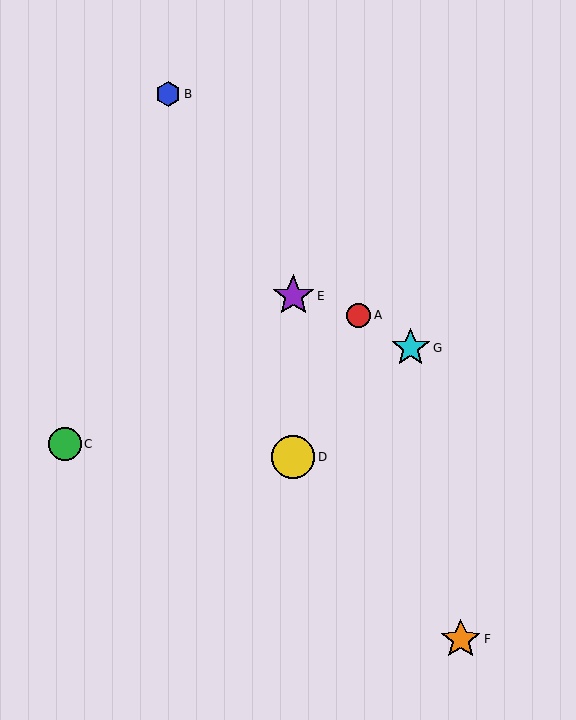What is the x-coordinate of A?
Object A is at x≈359.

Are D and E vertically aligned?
Yes, both are at x≈293.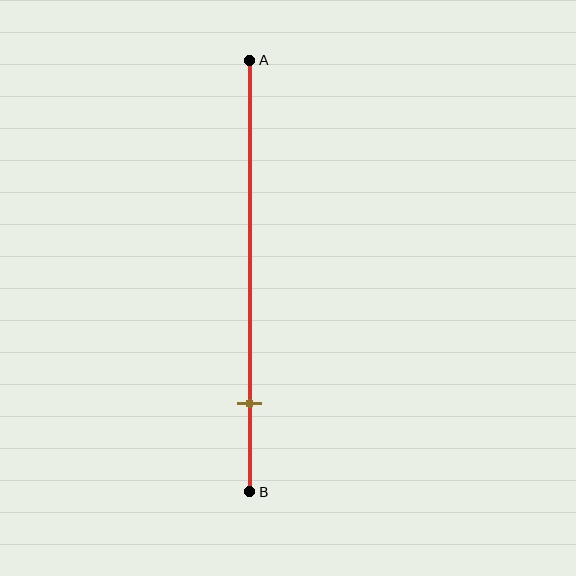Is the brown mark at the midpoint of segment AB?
No, the mark is at about 80% from A, not at the 50% midpoint.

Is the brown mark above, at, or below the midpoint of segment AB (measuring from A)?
The brown mark is below the midpoint of segment AB.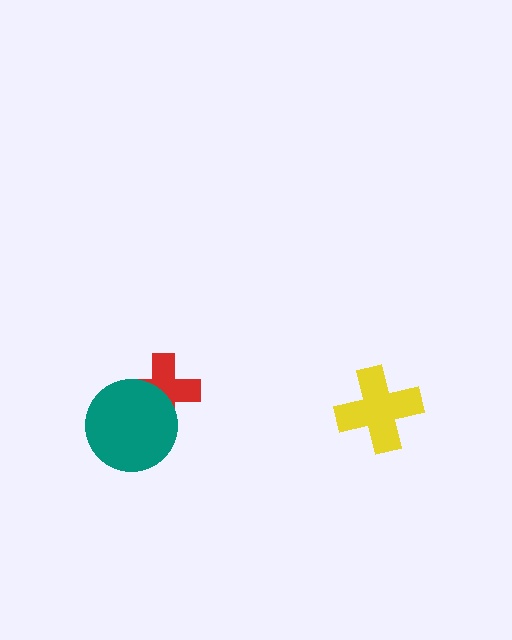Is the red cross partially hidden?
Yes, it is partially covered by another shape.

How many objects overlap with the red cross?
1 object overlaps with the red cross.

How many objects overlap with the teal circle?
1 object overlaps with the teal circle.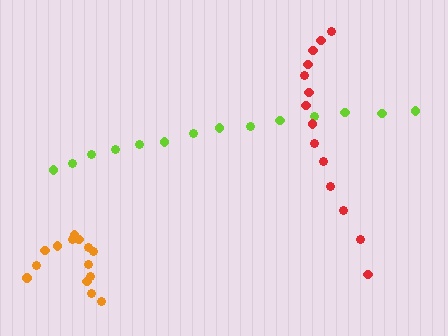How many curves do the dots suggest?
There are 3 distinct paths.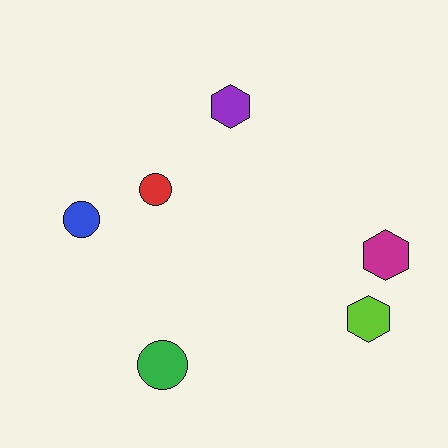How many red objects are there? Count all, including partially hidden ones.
There is 1 red object.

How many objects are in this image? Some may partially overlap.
There are 6 objects.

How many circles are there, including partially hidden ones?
There are 3 circles.